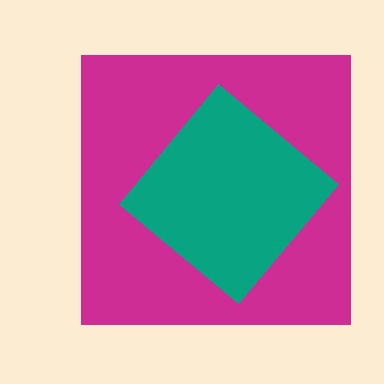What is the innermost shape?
The teal diamond.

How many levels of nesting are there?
2.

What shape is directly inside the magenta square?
The teal diamond.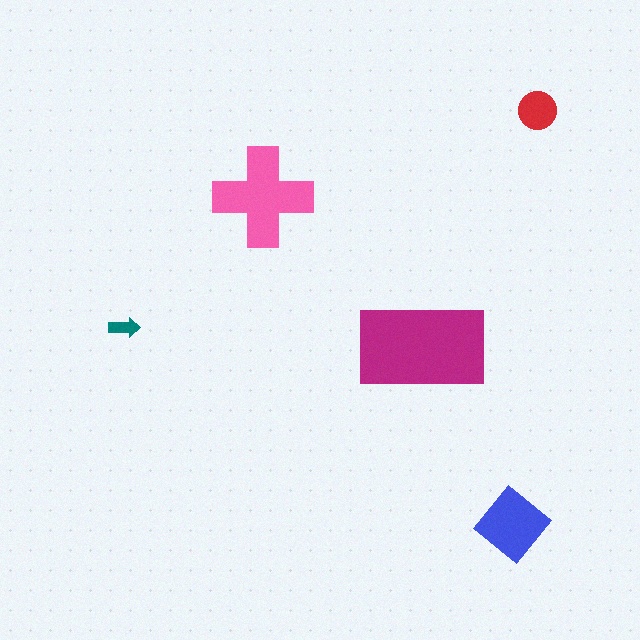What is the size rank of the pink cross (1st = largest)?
2nd.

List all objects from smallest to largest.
The teal arrow, the red circle, the blue diamond, the pink cross, the magenta rectangle.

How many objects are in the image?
There are 5 objects in the image.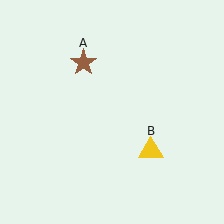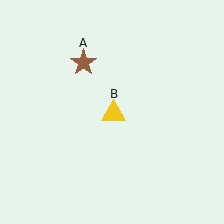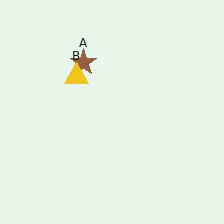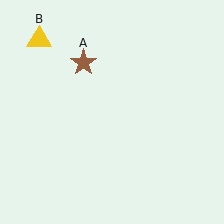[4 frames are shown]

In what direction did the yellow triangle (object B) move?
The yellow triangle (object B) moved up and to the left.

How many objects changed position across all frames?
1 object changed position: yellow triangle (object B).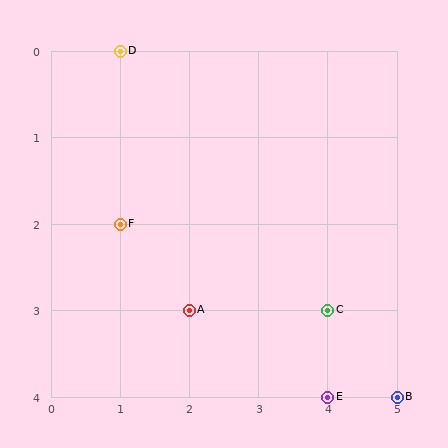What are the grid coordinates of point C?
Point C is at grid coordinates (4, 3).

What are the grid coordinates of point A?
Point A is at grid coordinates (2, 3).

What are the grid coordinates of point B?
Point B is at grid coordinates (5, 4).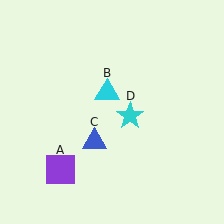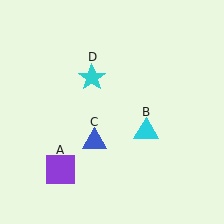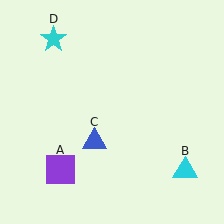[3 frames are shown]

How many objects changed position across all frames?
2 objects changed position: cyan triangle (object B), cyan star (object D).